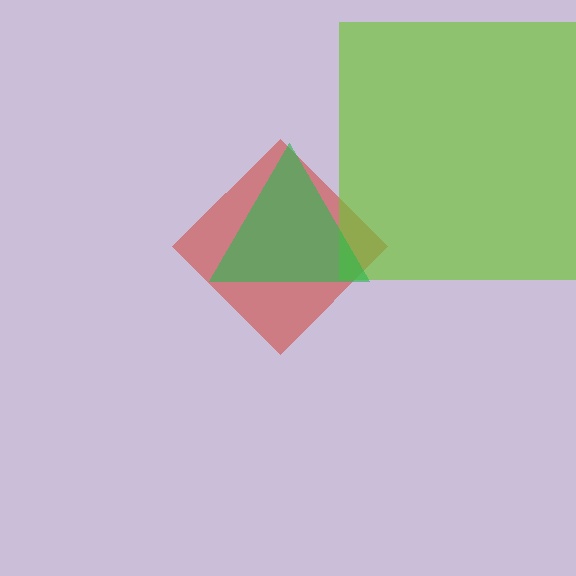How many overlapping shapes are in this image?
There are 3 overlapping shapes in the image.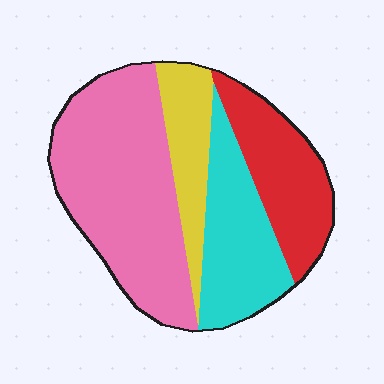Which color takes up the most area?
Pink, at roughly 45%.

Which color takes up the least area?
Yellow, at roughly 15%.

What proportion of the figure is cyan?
Cyan covers around 20% of the figure.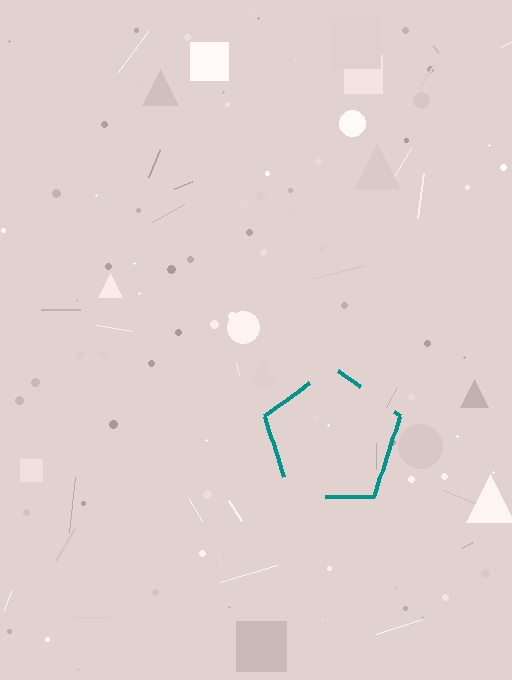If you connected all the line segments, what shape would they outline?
They would outline a pentagon.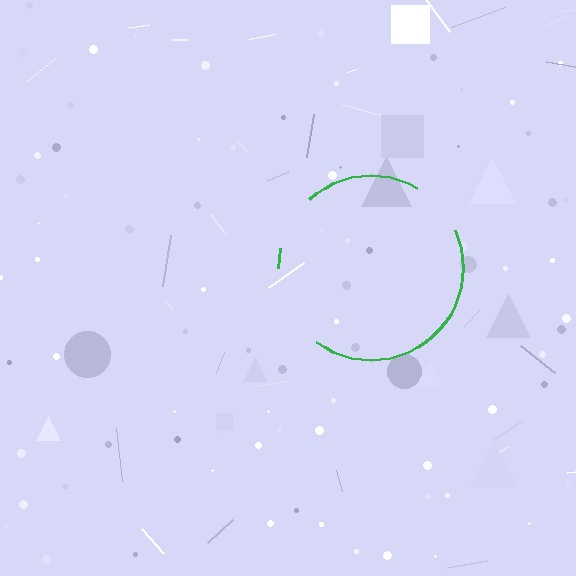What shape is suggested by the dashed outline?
The dashed outline suggests a circle.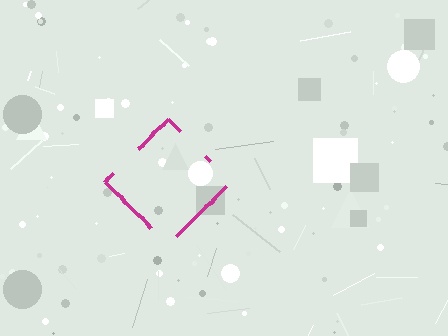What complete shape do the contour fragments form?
The contour fragments form a diamond.